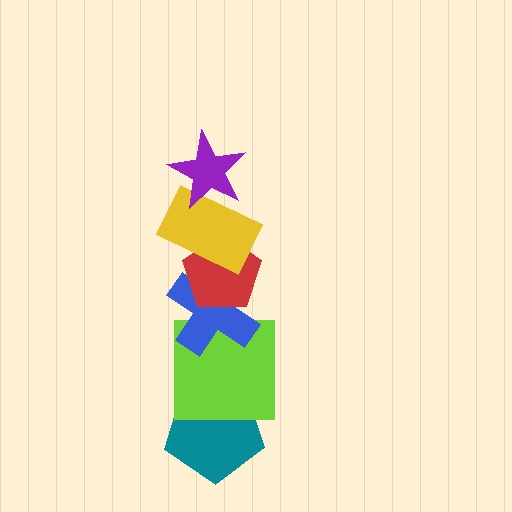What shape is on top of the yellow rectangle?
The purple star is on top of the yellow rectangle.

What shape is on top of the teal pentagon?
The lime square is on top of the teal pentagon.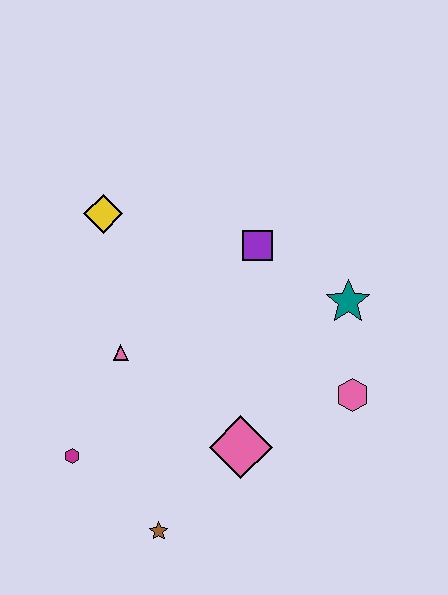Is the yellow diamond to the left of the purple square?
Yes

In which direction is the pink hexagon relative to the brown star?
The pink hexagon is to the right of the brown star.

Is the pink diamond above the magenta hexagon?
Yes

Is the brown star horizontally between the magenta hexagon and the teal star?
Yes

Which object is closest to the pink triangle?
The magenta hexagon is closest to the pink triangle.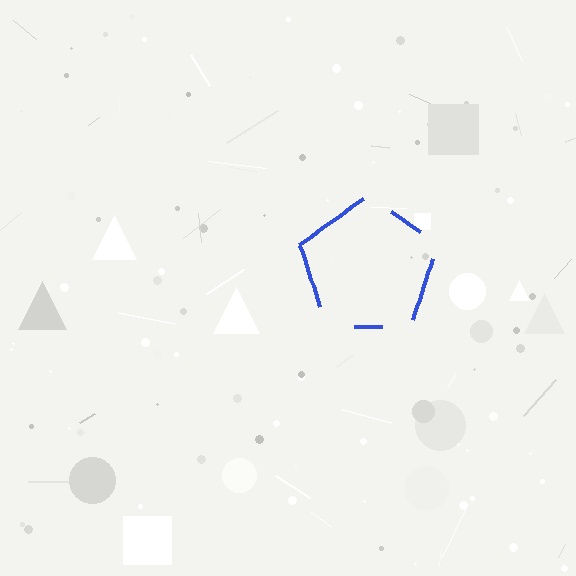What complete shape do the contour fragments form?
The contour fragments form a pentagon.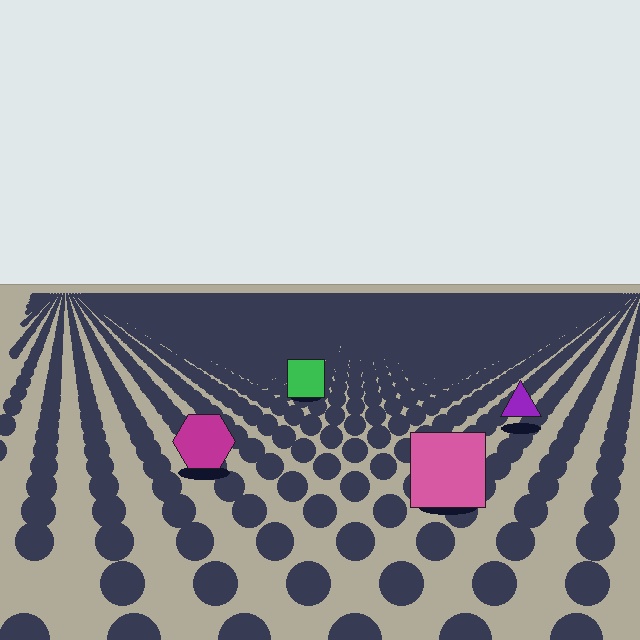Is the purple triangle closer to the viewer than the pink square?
No. The pink square is closer — you can tell from the texture gradient: the ground texture is coarser near it.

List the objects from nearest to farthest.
From nearest to farthest: the pink square, the magenta hexagon, the purple triangle, the green square.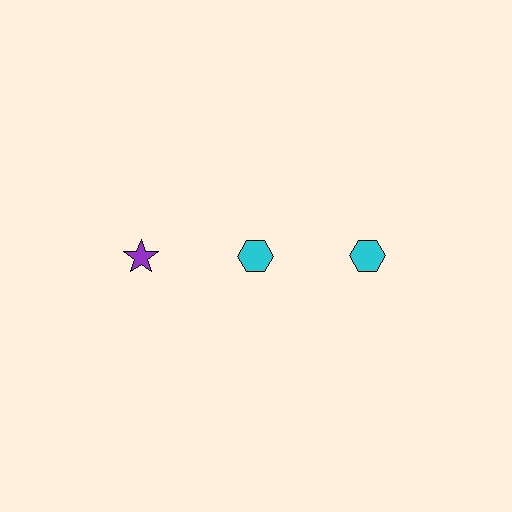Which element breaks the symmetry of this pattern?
The purple star in the top row, leftmost column breaks the symmetry. All other shapes are cyan hexagons.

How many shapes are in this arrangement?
There are 3 shapes arranged in a grid pattern.